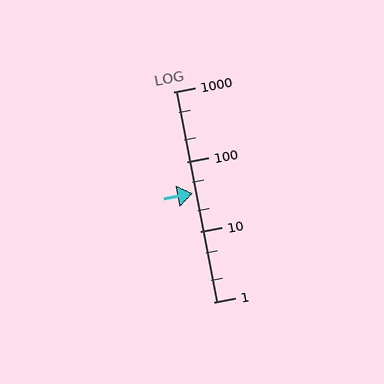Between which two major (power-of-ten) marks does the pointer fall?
The pointer is between 10 and 100.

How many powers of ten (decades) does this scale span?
The scale spans 3 decades, from 1 to 1000.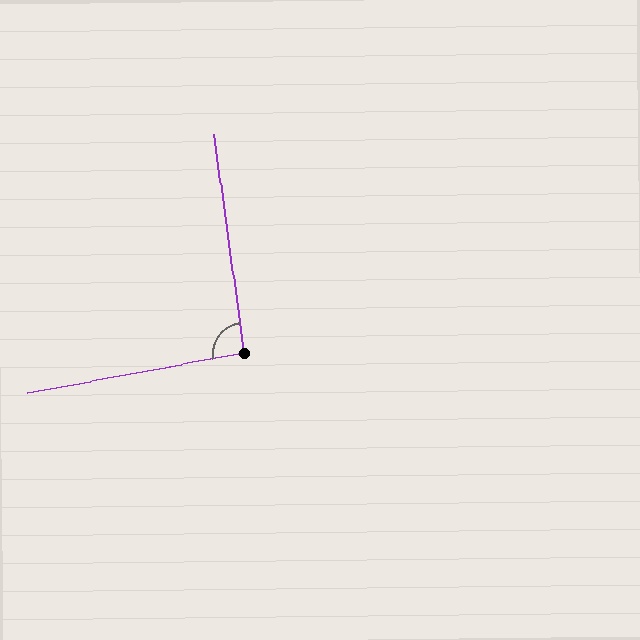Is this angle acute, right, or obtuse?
It is approximately a right angle.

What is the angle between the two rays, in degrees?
Approximately 93 degrees.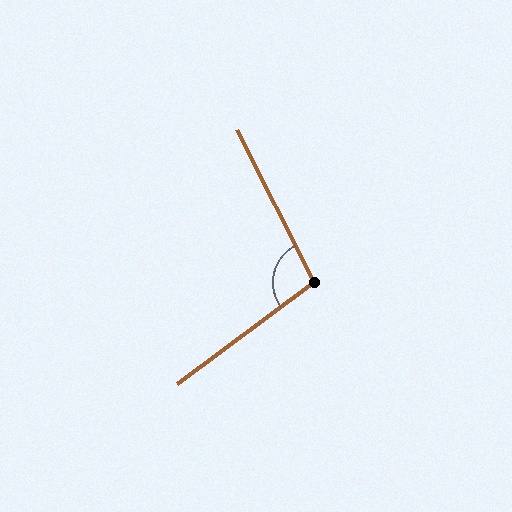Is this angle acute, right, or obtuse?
It is obtuse.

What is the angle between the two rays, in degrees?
Approximately 100 degrees.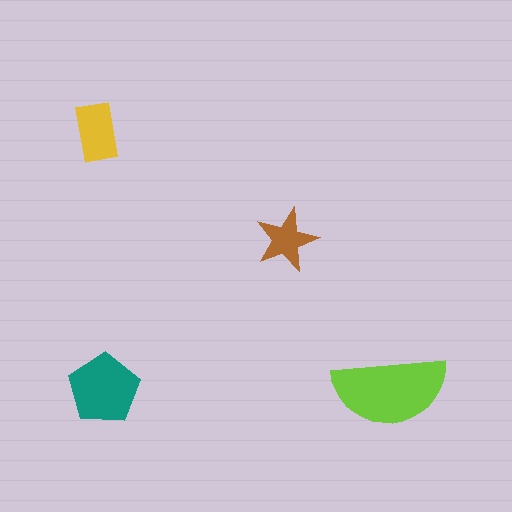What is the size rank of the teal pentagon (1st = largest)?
2nd.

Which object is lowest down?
The lime semicircle is bottommost.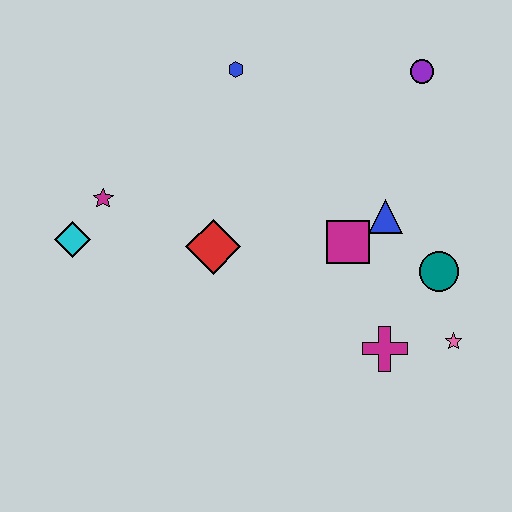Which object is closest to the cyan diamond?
The magenta star is closest to the cyan diamond.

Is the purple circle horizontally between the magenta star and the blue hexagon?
No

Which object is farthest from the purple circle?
The cyan diamond is farthest from the purple circle.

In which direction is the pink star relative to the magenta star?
The pink star is to the right of the magenta star.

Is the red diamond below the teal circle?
No